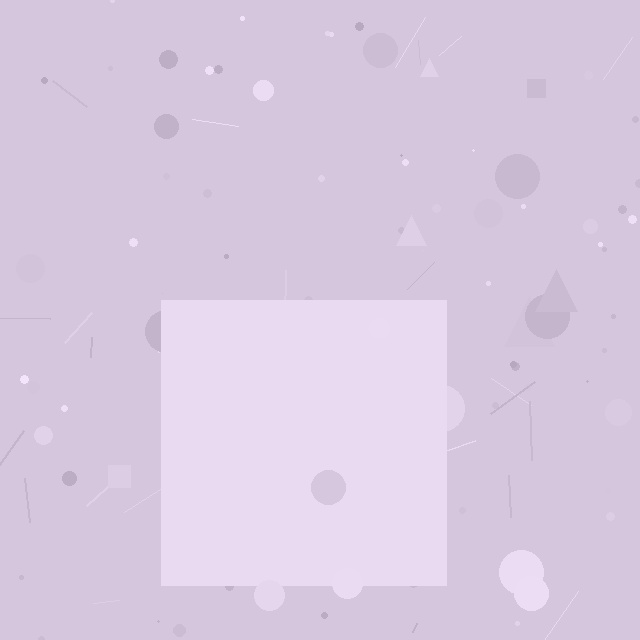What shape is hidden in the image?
A square is hidden in the image.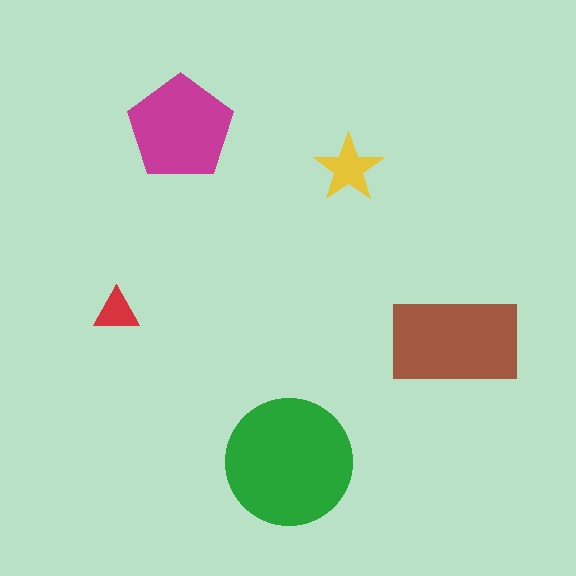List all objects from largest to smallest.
The green circle, the brown rectangle, the magenta pentagon, the yellow star, the red triangle.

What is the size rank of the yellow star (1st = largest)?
4th.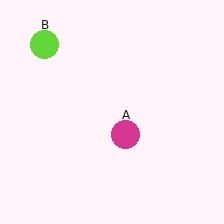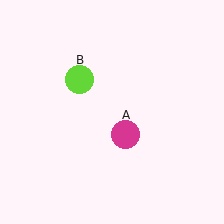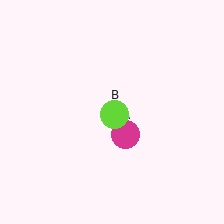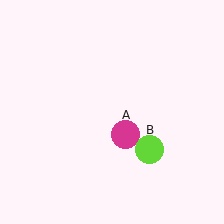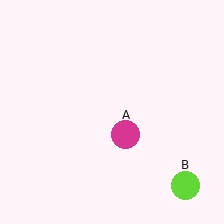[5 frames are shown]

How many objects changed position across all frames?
1 object changed position: lime circle (object B).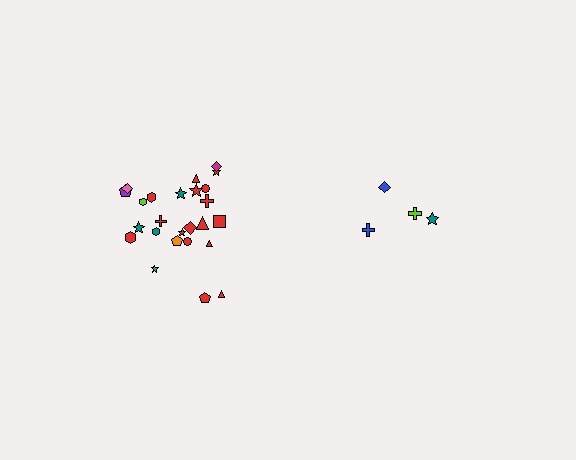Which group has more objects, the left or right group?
The left group.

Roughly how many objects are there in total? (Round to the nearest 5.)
Roughly 30 objects in total.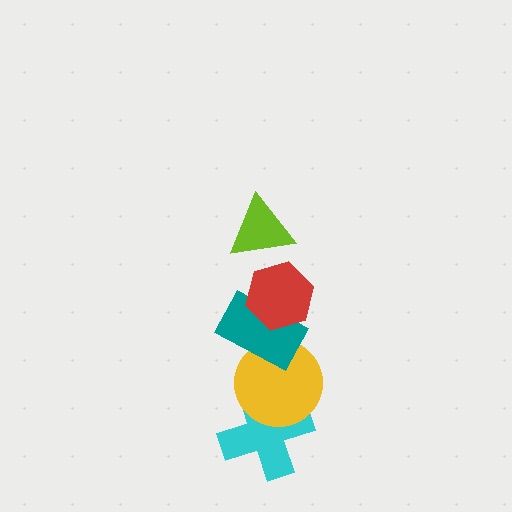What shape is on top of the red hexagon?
The lime triangle is on top of the red hexagon.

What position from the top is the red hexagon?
The red hexagon is 2nd from the top.